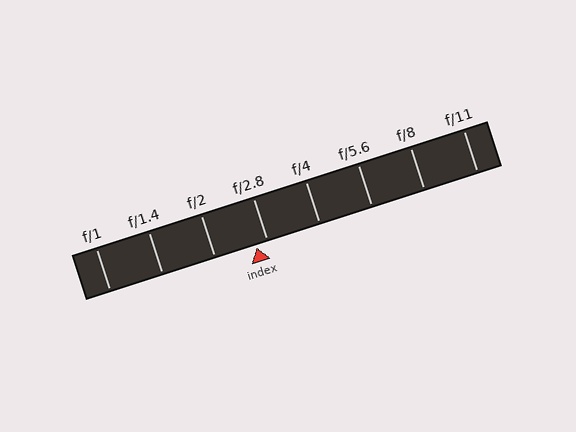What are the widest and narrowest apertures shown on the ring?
The widest aperture shown is f/1 and the narrowest is f/11.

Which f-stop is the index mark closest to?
The index mark is closest to f/2.8.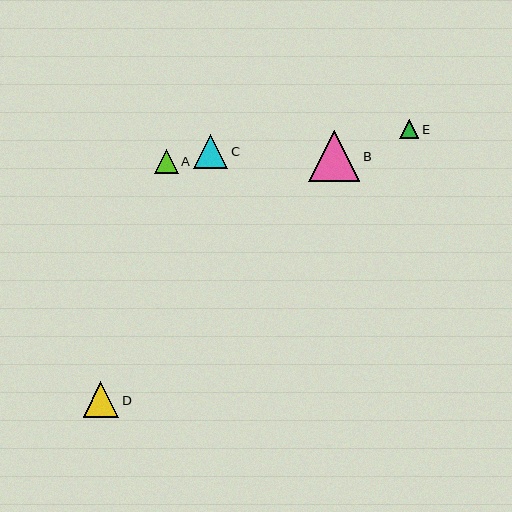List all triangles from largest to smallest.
From largest to smallest: B, D, C, A, E.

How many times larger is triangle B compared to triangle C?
Triangle B is approximately 1.5 times the size of triangle C.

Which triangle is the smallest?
Triangle E is the smallest with a size of approximately 19 pixels.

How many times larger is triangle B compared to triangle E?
Triangle B is approximately 2.7 times the size of triangle E.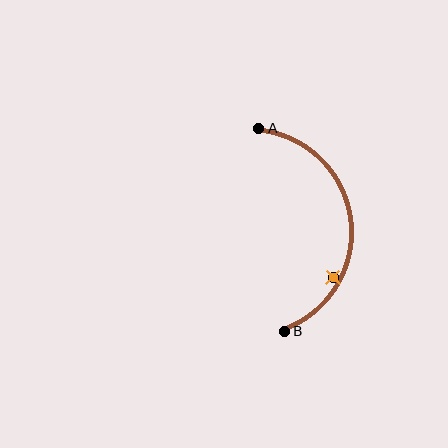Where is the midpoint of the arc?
The arc midpoint is the point on the curve farthest from the straight line joining A and B. It sits to the right of that line.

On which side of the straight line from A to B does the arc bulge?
The arc bulges to the right of the straight line connecting A and B.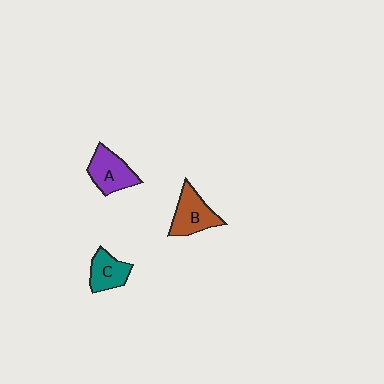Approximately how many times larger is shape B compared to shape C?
Approximately 1.3 times.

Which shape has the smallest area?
Shape C (teal).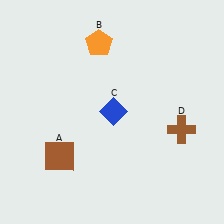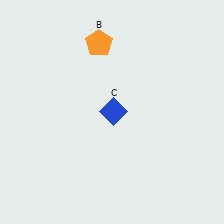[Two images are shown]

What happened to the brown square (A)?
The brown square (A) was removed in Image 2. It was in the bottom-left area of Image 1.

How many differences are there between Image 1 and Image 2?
There are 2 differences between the two images.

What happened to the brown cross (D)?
The brown cross (D) was removed in Image 2. It was in the bottom-right area of Image 1.